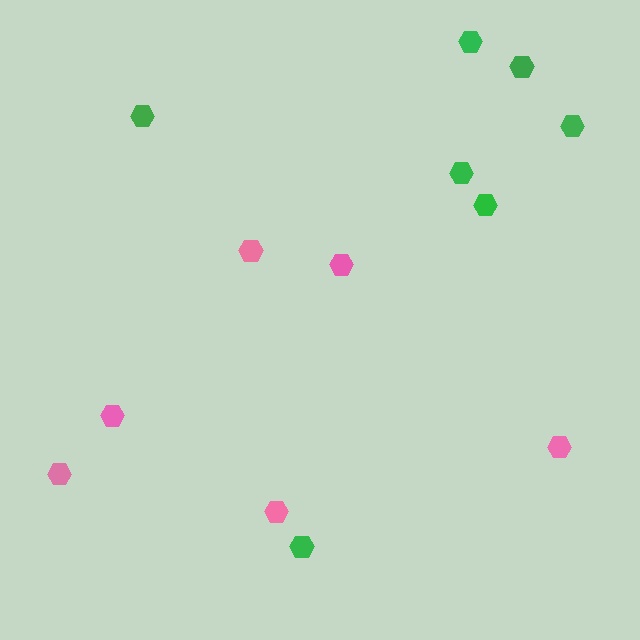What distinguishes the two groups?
There are 2 groups: one group of pink hexagons (6) and one group of green hexagons (7).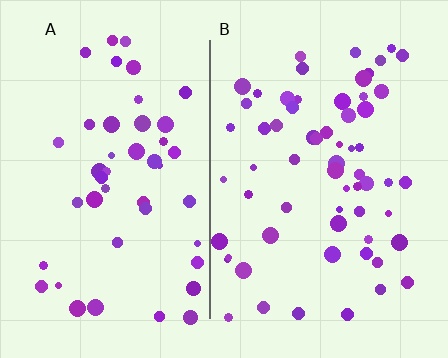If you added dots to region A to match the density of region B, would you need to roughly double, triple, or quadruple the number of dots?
Approximately double.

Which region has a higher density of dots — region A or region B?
B (the right).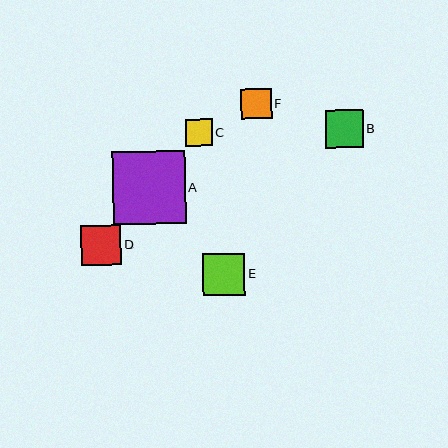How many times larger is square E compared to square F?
Square E is approximately 1.4 times the size of square F.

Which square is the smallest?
Square C is the smallest with a size of approximately 26 pixels.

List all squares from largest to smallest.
From largest to smallest: A, E, D, B, F, C.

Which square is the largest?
Square A is the largest with a size of approximately 73 pixels.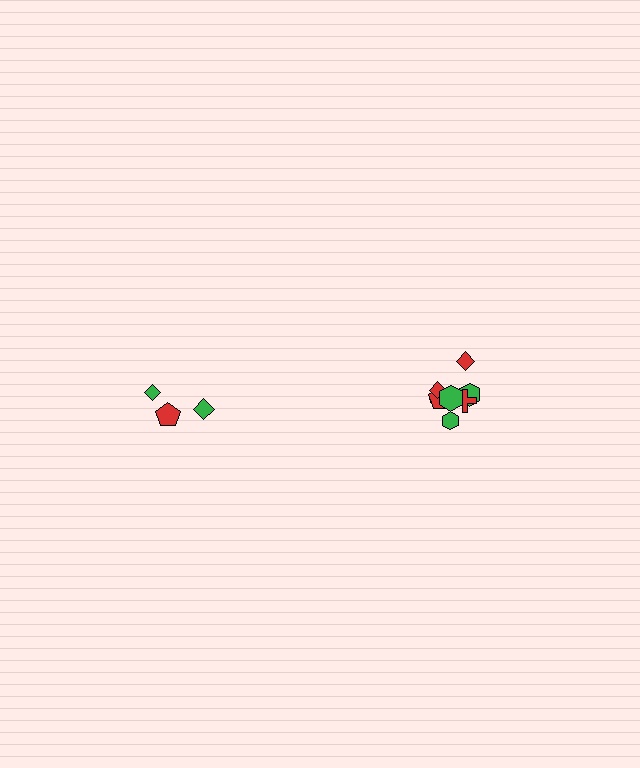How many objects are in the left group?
There are 3 objects.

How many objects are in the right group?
There are 8 objects.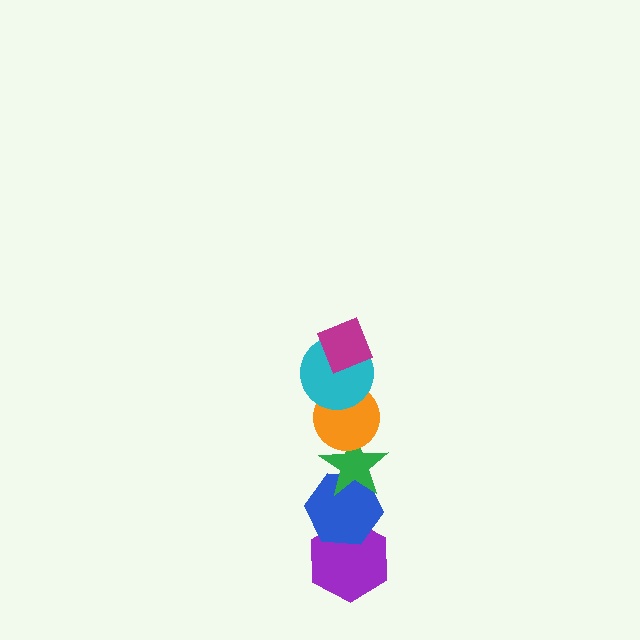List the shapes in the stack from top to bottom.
From top to bottom: the magenta diamond, the cyan circle, the orange circle, the green star, the blue hexagon, the purple hexagon.